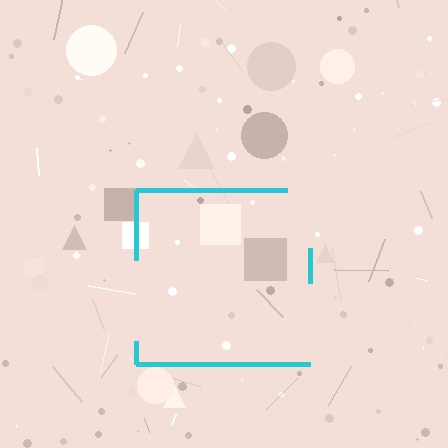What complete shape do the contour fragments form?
The contour fragments form a square.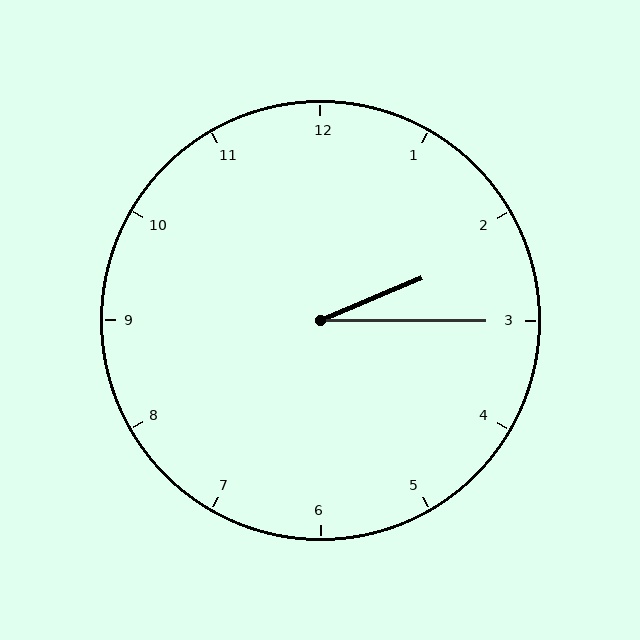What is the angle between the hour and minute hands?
Approximately 22 degrees.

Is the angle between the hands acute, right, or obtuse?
It is acute.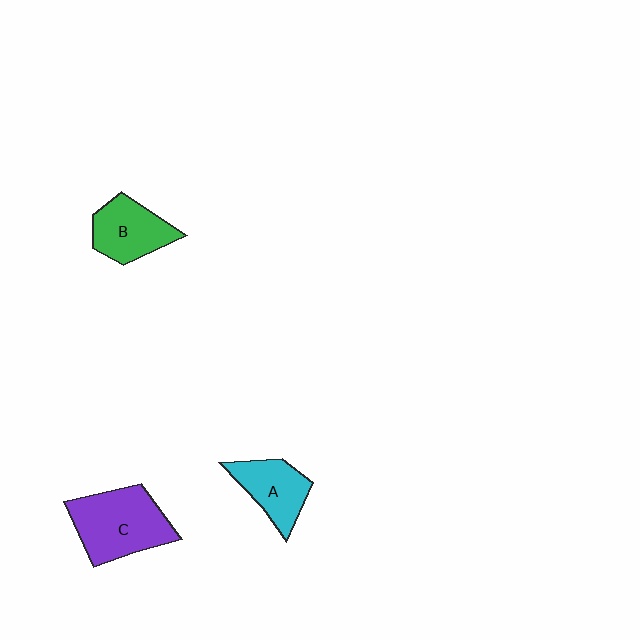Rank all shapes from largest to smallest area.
From largest to smallest: C (purple), B (green), A (cyan).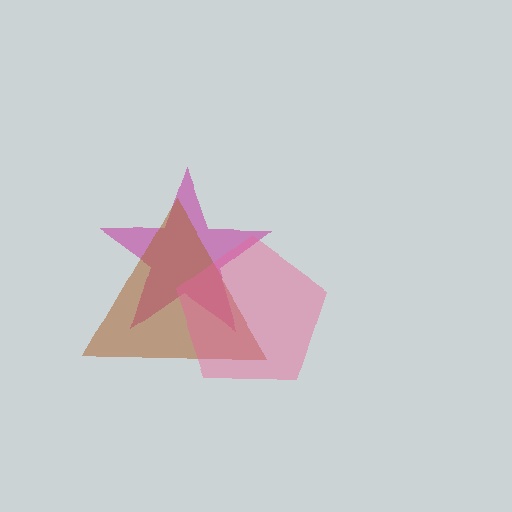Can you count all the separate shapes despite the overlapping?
Yes, there are 3 separate shapes.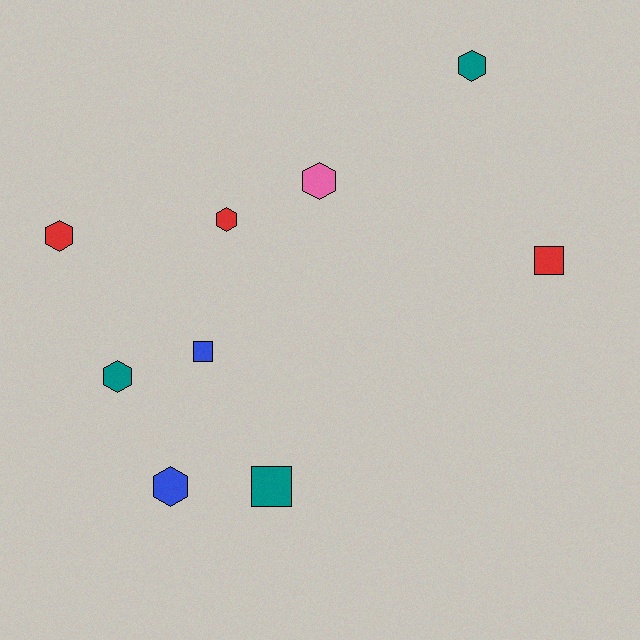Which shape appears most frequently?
Hexagon, with 6 objects.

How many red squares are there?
There is 1 red square.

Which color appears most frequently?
Red, with 3 objects.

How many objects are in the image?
There are 9 objects.